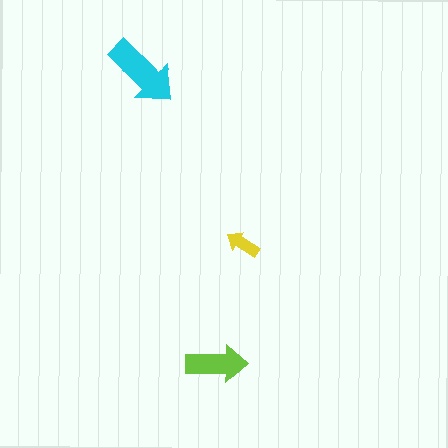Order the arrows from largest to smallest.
the cyan one, the lime one, the yellow one.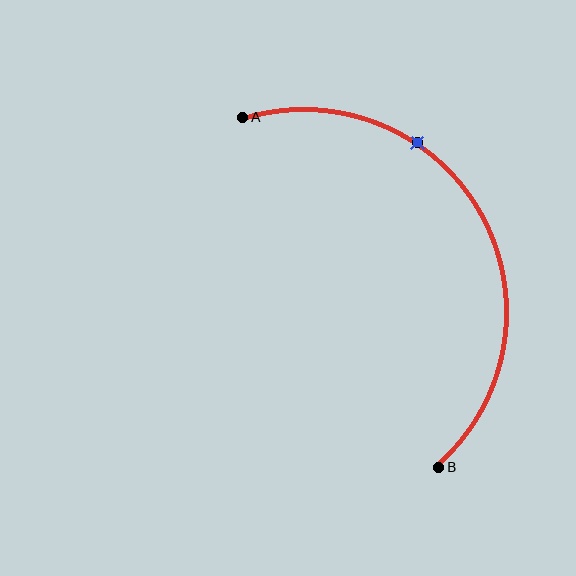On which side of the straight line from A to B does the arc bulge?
The arc bulges to the right of the straight line connecting A and B.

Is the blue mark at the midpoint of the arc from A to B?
No. The blue mark lies on the arc but is closer to endpoint A. The arc midpoint would be at the point on the curve equidistant along the arc from both A and B.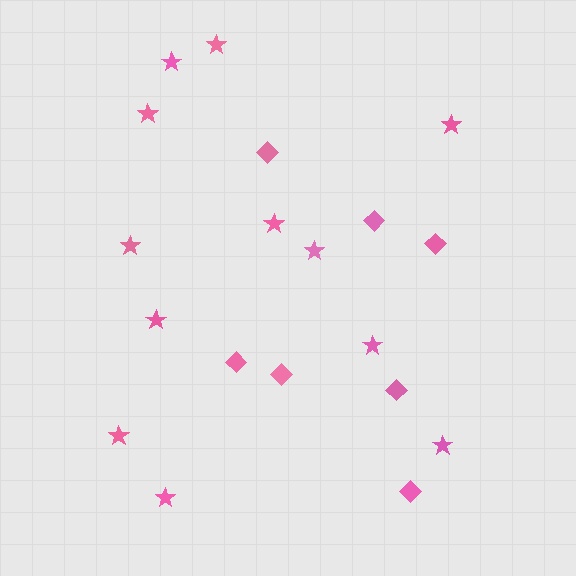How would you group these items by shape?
There are 2 groups: one group of stars (12) and one group of diamonds (7).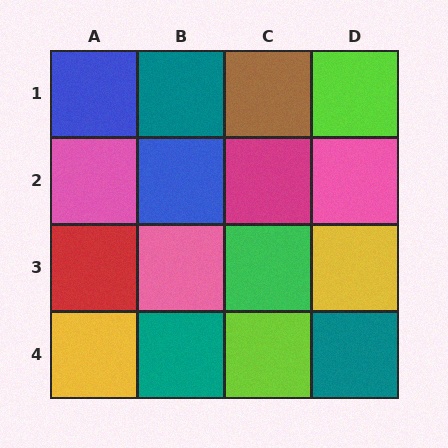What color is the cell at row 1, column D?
Lime.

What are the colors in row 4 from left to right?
Yellow, teal, lime, teal.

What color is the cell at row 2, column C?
Magenta.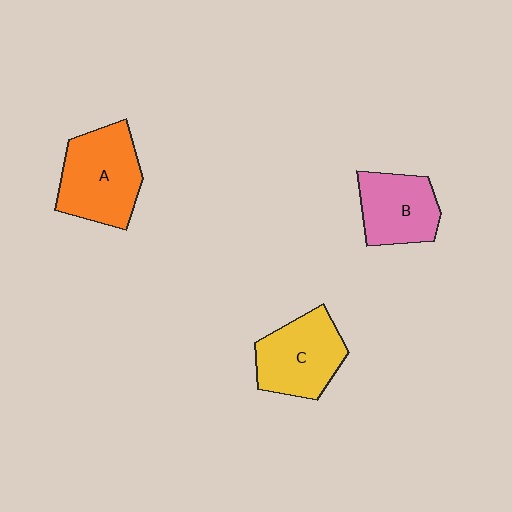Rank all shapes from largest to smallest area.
From largest to smallest: A (orange), C (yellow), B (pink).